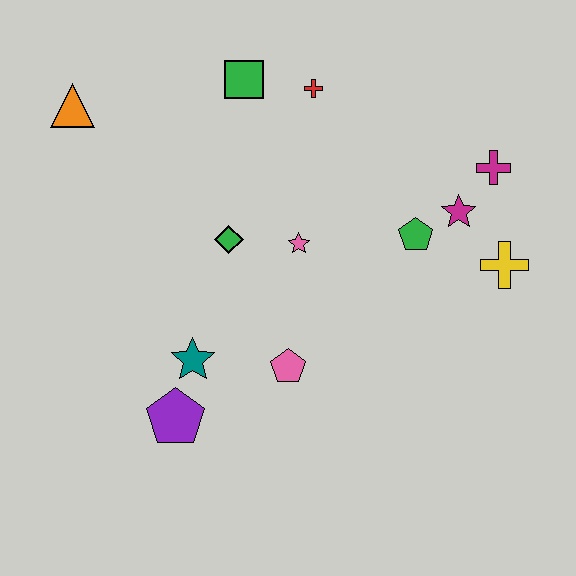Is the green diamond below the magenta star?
Yes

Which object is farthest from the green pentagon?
The orange triangle is farthest from the green pentagon.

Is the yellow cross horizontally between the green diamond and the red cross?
No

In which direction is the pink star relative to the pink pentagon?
The pink star is above the pink pentagon.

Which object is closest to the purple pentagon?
The teal star is closest to the purple pentagon.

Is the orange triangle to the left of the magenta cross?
Yes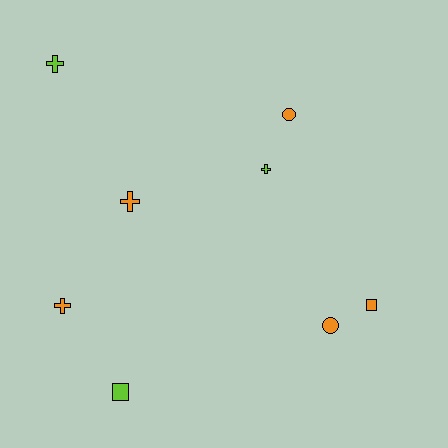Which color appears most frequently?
Orange, with 5 objects.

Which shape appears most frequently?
Cross, with 4 objects.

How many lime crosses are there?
There are 2 lime crosses.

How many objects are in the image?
There are 8 objects.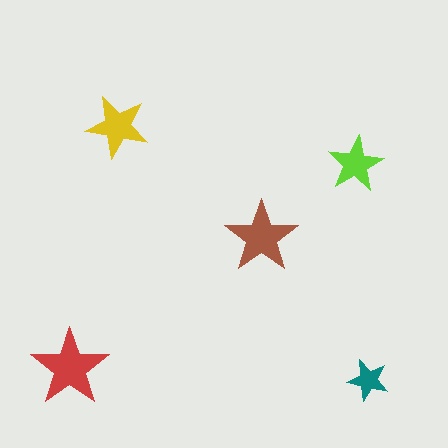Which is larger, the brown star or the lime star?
The brown one.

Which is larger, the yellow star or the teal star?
The yellow one.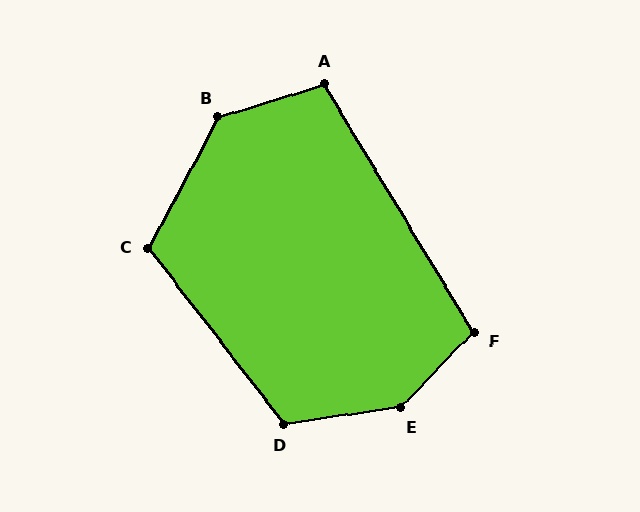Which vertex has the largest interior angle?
E, at approximately 142 degrees.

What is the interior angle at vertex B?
Approximately 136 degrees (obtuse).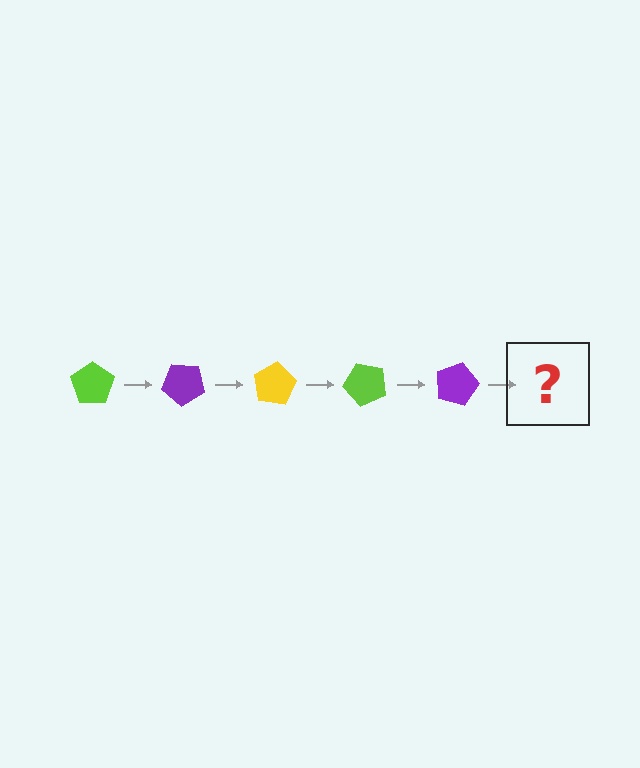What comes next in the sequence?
The next element should be a yellow pentagon, rotated 200 degrees from the start.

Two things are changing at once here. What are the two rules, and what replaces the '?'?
The two rules are that it rotates 40 degrees each step and the color cycles through lime, purple, and yellow. The '?' should be a yellow pentagon, rotated 200 degrees from the start.